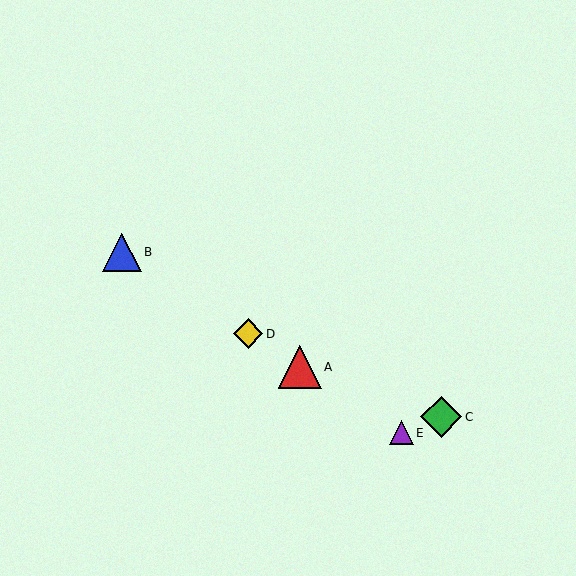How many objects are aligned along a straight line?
4 objects (A, B, D, E) are aligned along a straight line.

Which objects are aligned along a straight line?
Objects A, B, D, E are aligned along a straight line.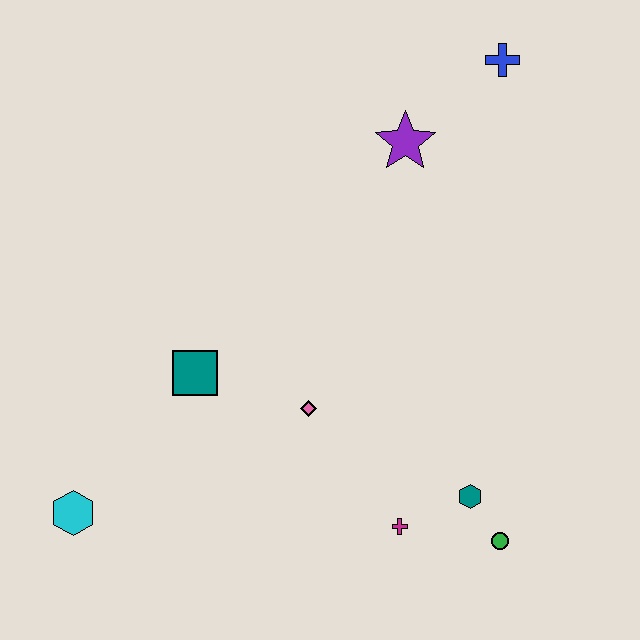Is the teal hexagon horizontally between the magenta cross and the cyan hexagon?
No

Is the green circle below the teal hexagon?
Yes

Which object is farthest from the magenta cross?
The blue cross is farthest from the magenta cross.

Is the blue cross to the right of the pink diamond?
Yes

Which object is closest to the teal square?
The pink diamond is closest to the teal square.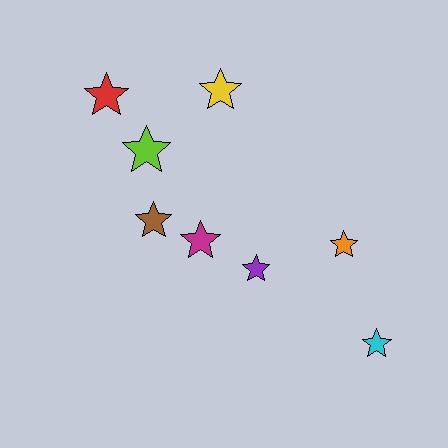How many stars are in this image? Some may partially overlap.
There are 8 stars.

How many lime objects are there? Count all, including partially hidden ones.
There is 1 lime object.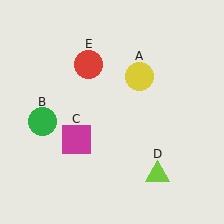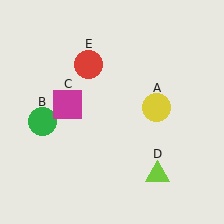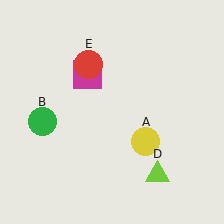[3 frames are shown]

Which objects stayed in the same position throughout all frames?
Green circle (object B) and lime triangle (object D) and red circle (object E) remained stationary.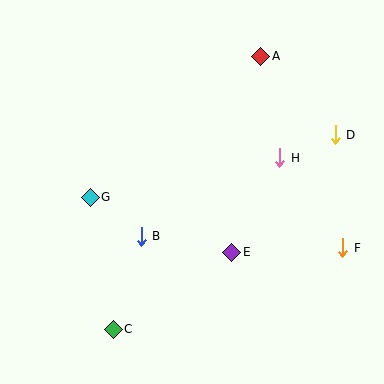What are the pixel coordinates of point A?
Point A is at (261, 56).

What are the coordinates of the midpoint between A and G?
The midpoint between A and G is at (175, 127).